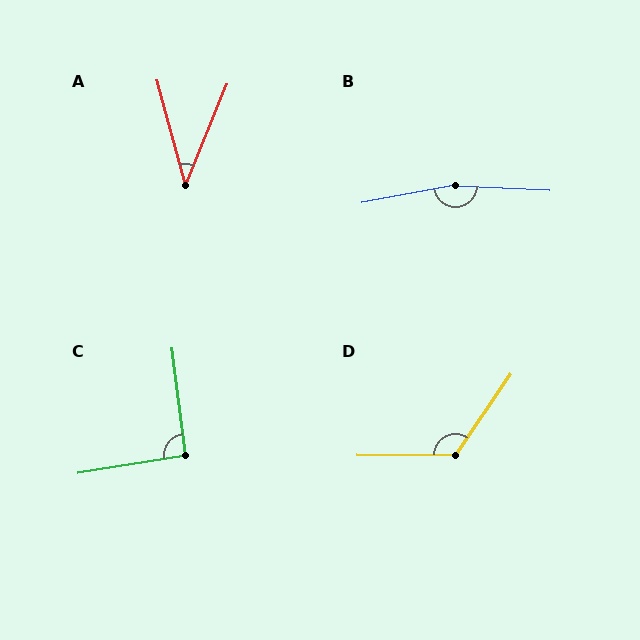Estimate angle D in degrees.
Approximately 124 degrees.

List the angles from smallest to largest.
A (37°), C (92°), D (124°), B (167°).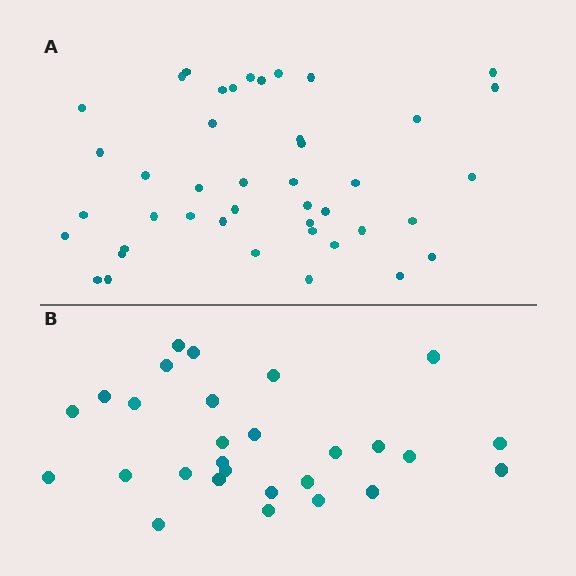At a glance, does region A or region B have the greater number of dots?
Region A (the top region) has more dots.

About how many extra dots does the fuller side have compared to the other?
Region A has approximately 15 more dots than region B.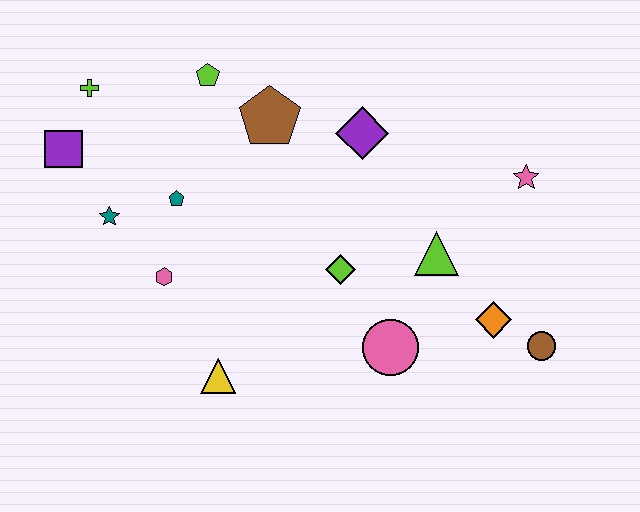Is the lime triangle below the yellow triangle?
No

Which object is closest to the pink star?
The lime triangle is closest to the pink star.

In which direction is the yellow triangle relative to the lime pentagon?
The yellow triangle is below the lime pentagon.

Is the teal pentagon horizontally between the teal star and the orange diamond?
Yes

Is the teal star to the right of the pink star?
No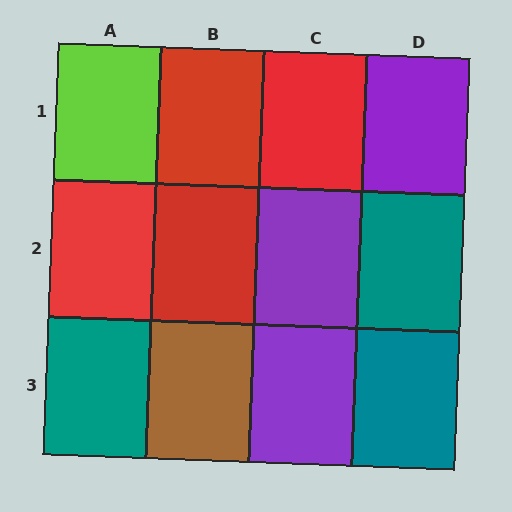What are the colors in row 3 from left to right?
Teal, brown, purple, teal.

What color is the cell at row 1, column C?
Red.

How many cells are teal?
3 cells are teal.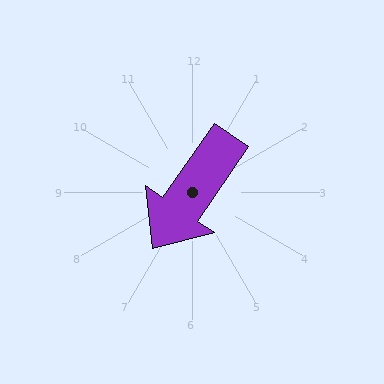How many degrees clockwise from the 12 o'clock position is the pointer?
Approximately 215 degrees.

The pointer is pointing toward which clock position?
Roughly 7 o'clock.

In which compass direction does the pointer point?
Southwest.